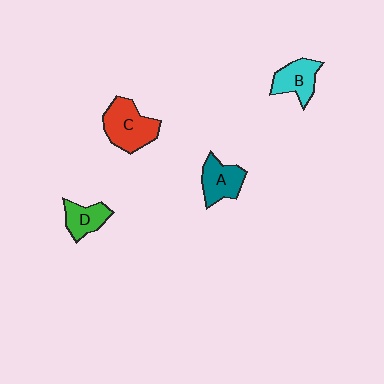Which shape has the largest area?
Shape C (red).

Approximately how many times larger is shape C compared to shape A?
Approximately 1.4 times.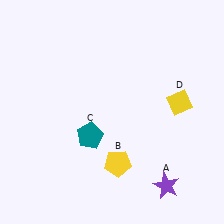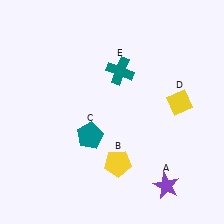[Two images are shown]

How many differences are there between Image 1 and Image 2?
There is 1 difference between the two images.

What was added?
A teal cross (E) was added in Image 2.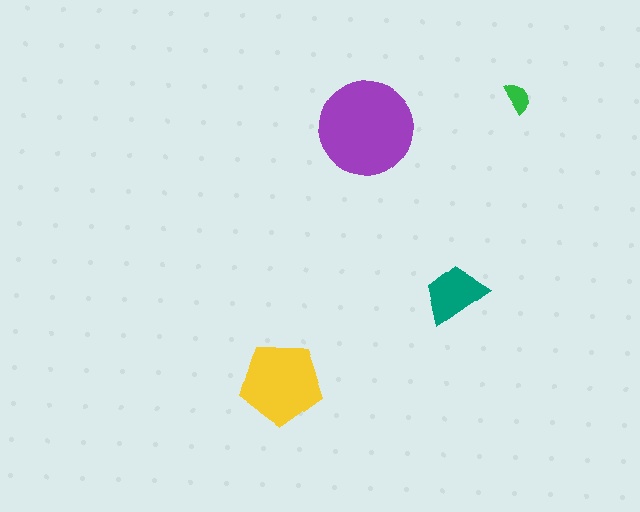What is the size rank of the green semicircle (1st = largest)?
4th.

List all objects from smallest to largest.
The green semicircle, the teal trapezoid, the yellow pentagon, the purple circle.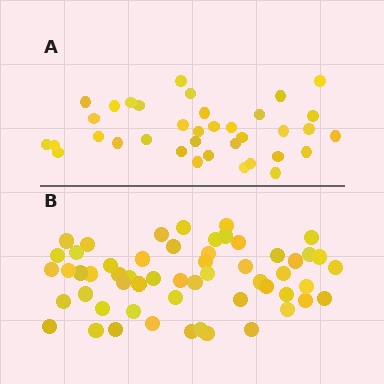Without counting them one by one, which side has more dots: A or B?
Region B (the bottom region) has more dots.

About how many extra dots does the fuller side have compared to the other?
Region B has approximately 20 more dots than region A.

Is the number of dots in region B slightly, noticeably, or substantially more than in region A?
Region B has substantially more. The ratio is roughly 1.6 to 1.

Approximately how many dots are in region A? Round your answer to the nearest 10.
About 40 dots. (The exact count is 36, which rounds to 40.)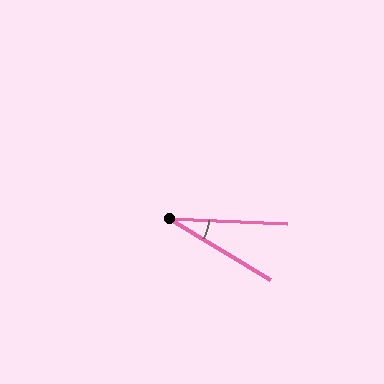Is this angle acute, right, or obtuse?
It is acute.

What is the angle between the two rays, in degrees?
Approximately 29 degrees.